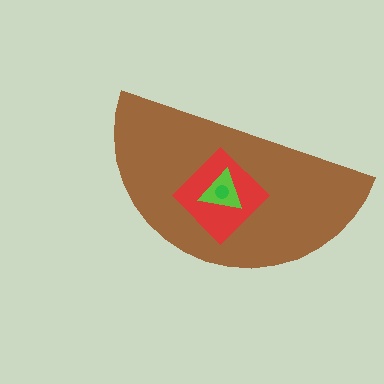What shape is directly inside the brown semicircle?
The red diamond.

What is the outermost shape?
The brown semicircle.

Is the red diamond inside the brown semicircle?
Yes.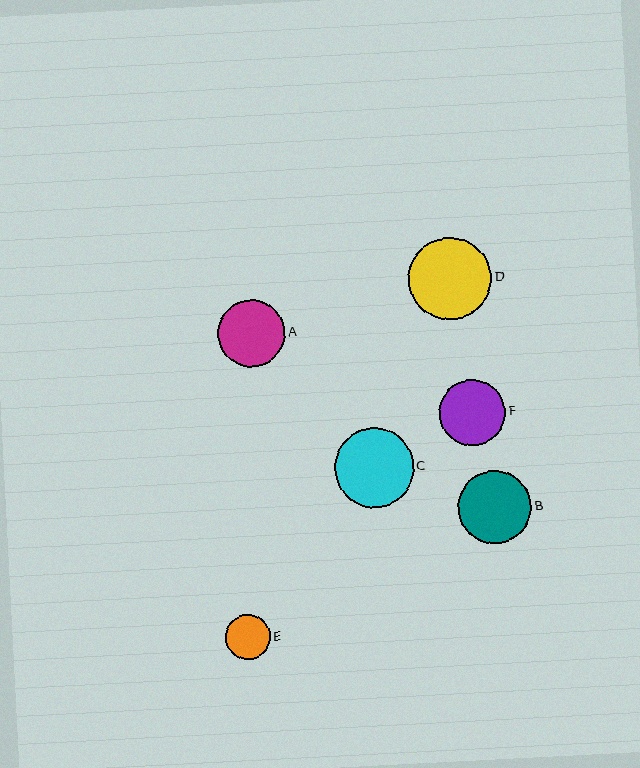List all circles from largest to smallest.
From largest to smallest: D, C, B, A, F, E.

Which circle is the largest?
Circle D is the largest with a size of approximately 83 pixels.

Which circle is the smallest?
Circle E is the smallest with a size of approximately 45 pixels.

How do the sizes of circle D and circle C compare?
Circle D and circle C are approximately the same size.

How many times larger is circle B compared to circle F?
Circle B is approximately 1.1 times the size of circle F.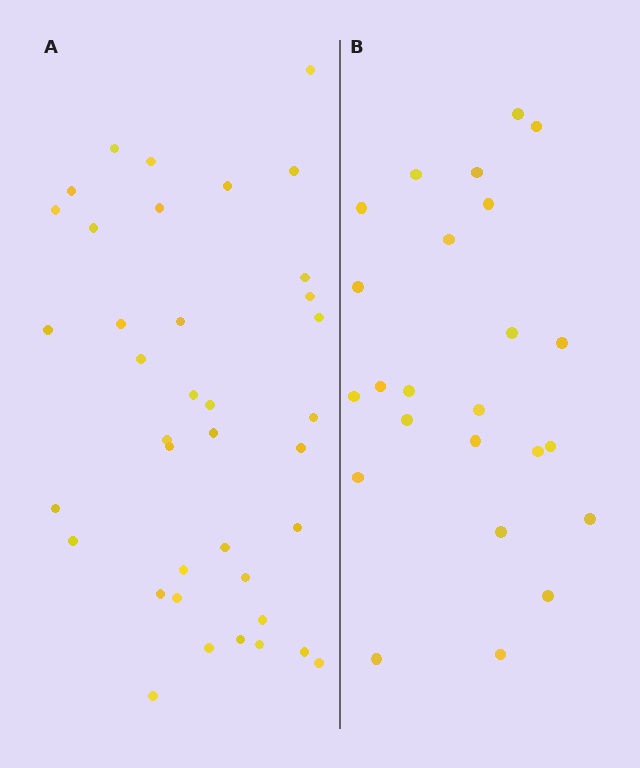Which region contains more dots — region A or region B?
Region A (the left region) has more dots.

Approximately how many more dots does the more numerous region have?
Region A has approximately 15 more dots than region B.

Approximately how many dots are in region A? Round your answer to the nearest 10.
About 40 dots. (The exact count is 38, which rounds to 40.)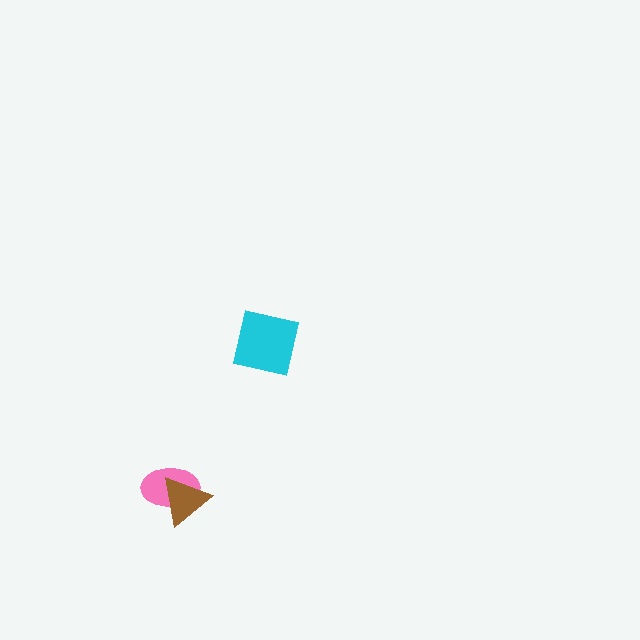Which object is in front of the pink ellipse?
The brown triangle is in front of the pink ellipse.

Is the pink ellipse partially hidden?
Yes, it is partially covered by another shape.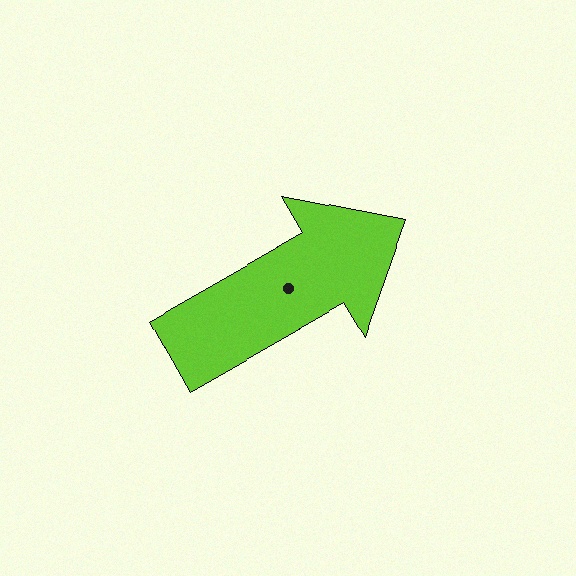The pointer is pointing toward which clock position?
Roughly 2 o'clock.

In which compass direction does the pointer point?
Northeast.